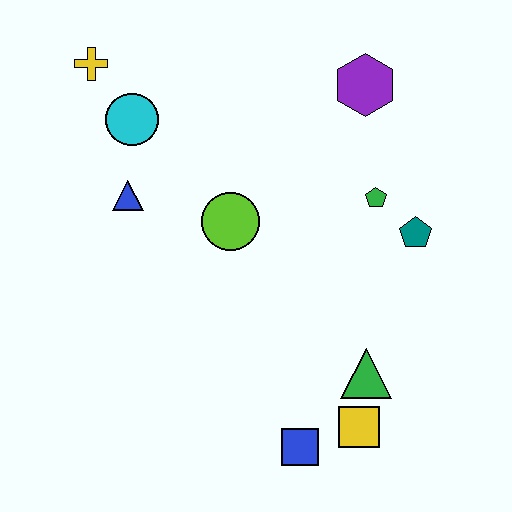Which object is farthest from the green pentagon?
The yellow cross is farthest from the green pentagon.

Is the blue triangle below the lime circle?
No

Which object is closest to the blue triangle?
The cyan circle is closest to the blue triangle.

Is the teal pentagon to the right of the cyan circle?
Yes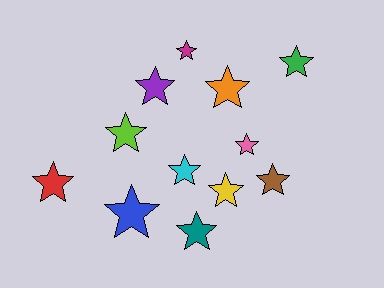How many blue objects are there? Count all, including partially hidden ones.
There is 1 blue object.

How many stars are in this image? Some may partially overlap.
There are 12 stars.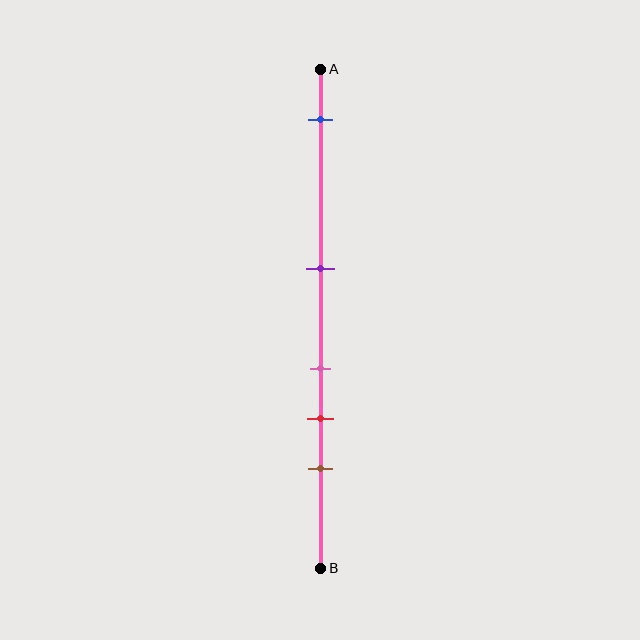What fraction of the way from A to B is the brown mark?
The brown mark is approximately 80% (0.8) of the way from A to B.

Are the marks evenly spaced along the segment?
No, the marks are not evenly spaced.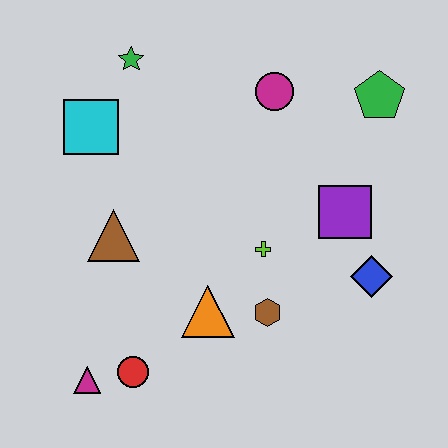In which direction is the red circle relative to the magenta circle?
The red circle is below the magenta circle.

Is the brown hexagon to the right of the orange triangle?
Yes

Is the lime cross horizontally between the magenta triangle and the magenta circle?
Yes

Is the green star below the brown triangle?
No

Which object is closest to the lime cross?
The brown hexagon is closest to the lime cross.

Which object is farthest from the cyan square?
The blue diamond is farthest from the cyan square.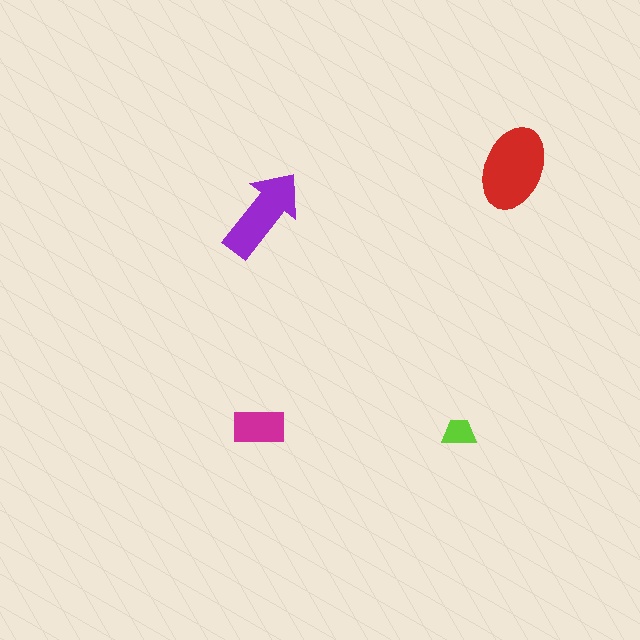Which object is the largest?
The red ellipse.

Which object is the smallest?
The lime trapezoid.